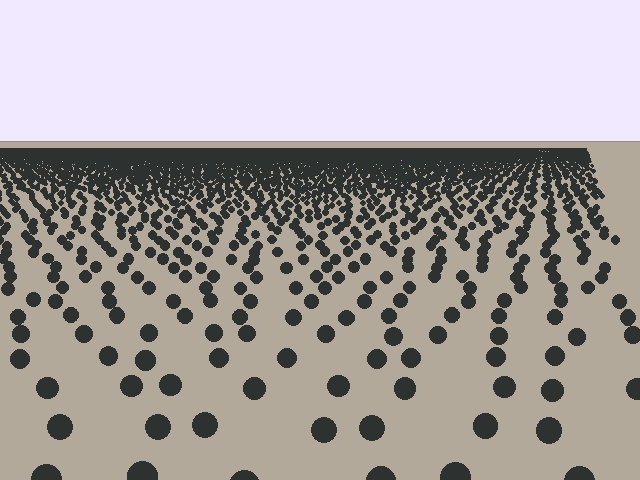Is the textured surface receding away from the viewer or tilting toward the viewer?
The surface is receding away from the viewer. Texture elements get smaller and denser toward the top.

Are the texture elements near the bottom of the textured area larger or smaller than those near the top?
Larger. Near the bottom, elements are closer to the viewer and appear at a bigger on-screen size.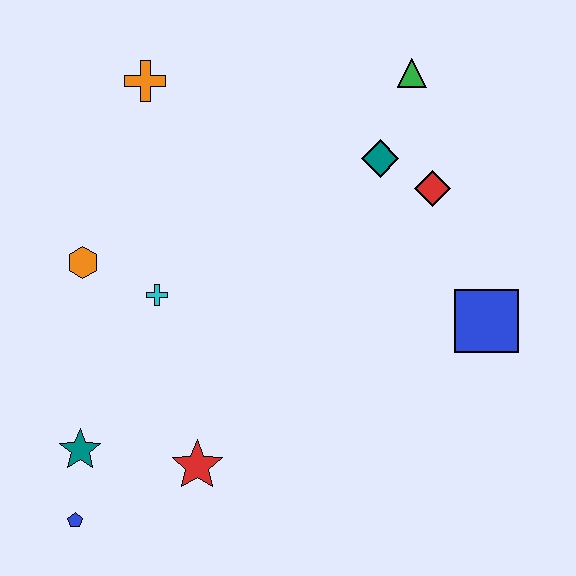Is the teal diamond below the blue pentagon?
No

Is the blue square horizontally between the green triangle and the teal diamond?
No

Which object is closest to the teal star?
The blue pentagon is closest to the teal star.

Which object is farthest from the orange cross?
The blue pentagon is farthest from the orange cross.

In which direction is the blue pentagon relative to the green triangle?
The blue pentagon is below the green triangle.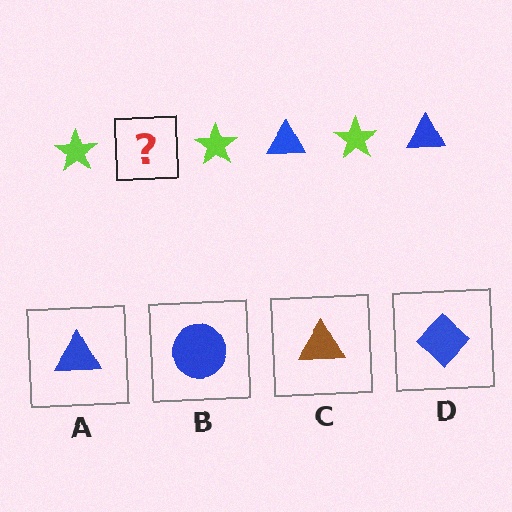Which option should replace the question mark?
Option A.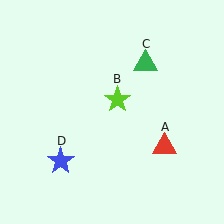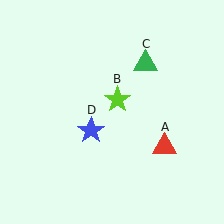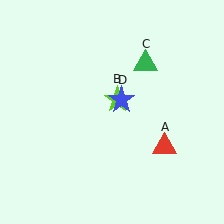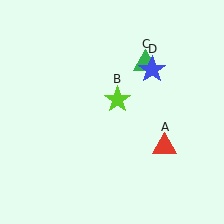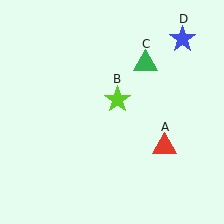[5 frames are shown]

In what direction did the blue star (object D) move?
The blue star (object D) moved up and to the right.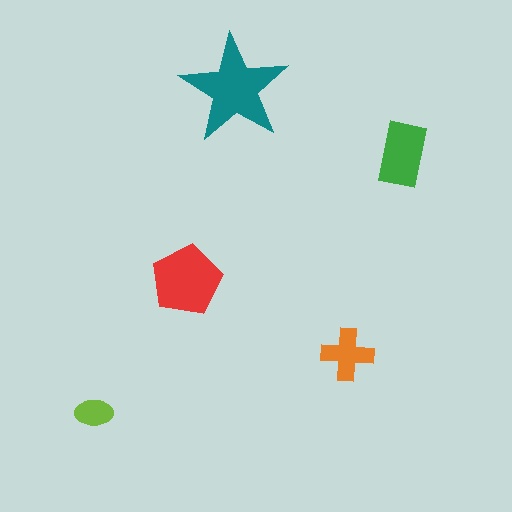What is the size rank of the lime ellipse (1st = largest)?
5th.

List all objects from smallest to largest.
The lime ellipse, the orange cross, the green rectangle, the red pentagon, the teal star.